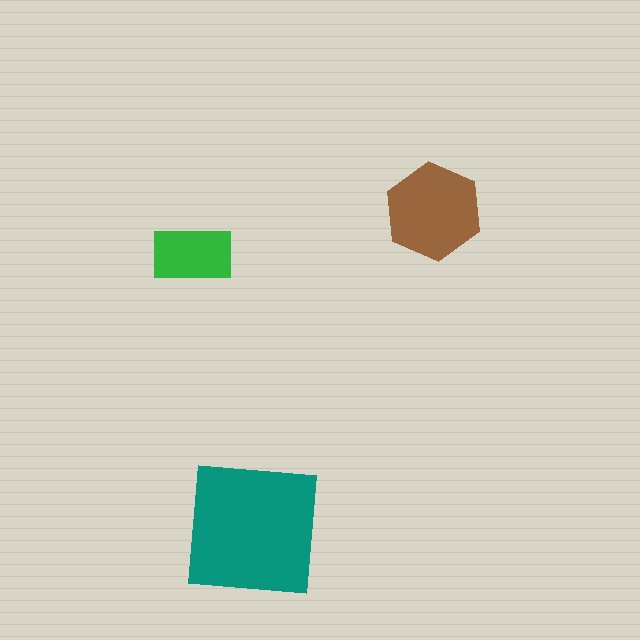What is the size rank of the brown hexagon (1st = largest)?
2nd.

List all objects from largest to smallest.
The teal square, the brown hexagon, the green rectangle.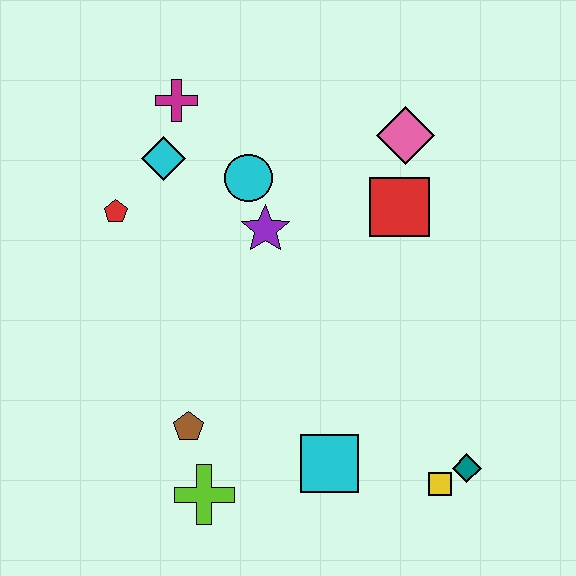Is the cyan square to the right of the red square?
No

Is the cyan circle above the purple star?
Yes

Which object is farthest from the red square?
The lime cross is farthest from the red square.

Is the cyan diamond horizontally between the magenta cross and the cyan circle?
No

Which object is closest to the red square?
The pink diamond is closest to the red square.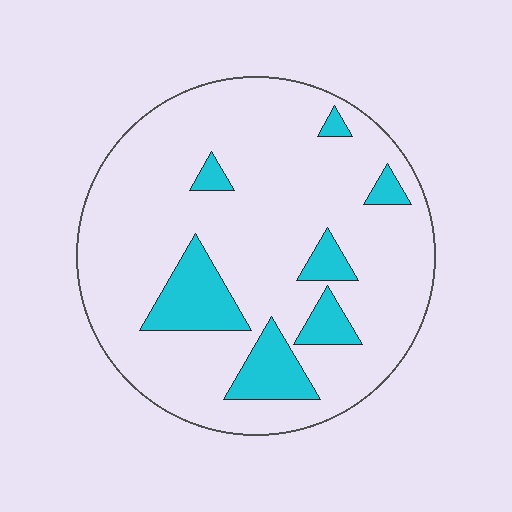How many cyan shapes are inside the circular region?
7.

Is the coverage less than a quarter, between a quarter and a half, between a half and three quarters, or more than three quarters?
Less than a quarter.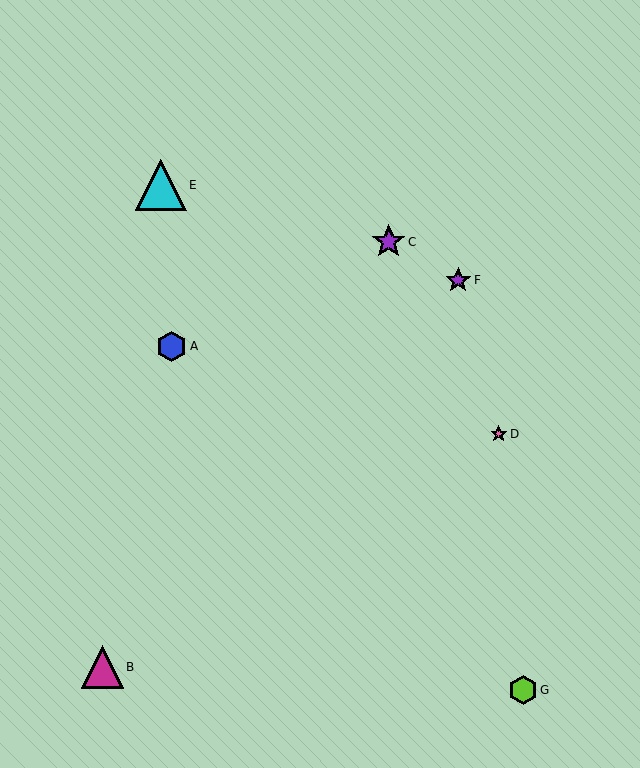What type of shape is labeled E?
Shape E is a cyan triangle.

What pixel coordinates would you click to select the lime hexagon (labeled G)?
Click at (523, 690) to select the lime hexagon G.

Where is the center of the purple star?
The center of the purple star is at (458, 280).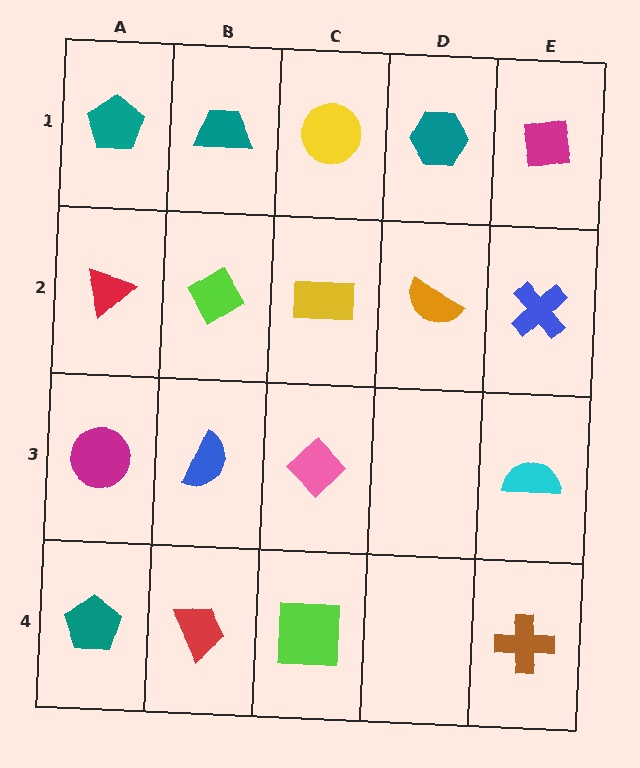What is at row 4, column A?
A teal pentagon.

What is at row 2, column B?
A lime diamond.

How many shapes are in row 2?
5 shapes.